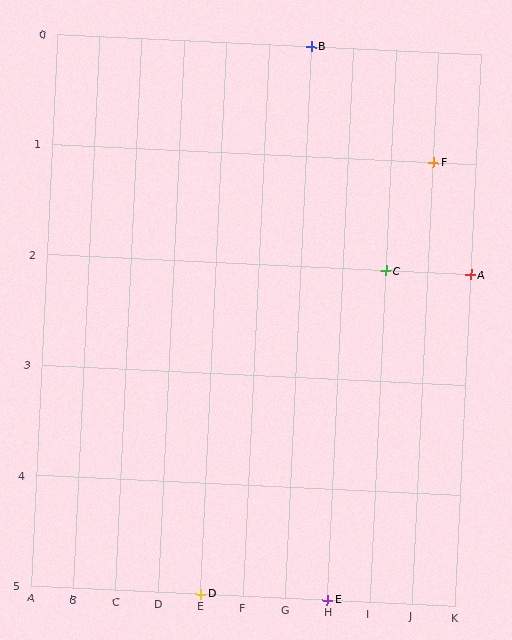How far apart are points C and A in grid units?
Points C and A are 2 columns apart.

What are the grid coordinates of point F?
Point F is at grid coordinates (J, 1).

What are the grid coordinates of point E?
Point E is at grid coordinates (H, 5).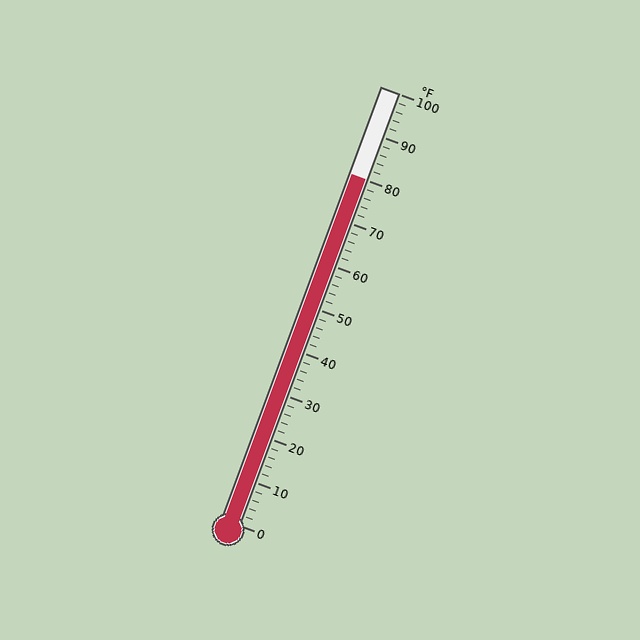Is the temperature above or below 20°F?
The temperature is above 20°F.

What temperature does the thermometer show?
The thermometer shows approximately 80°F.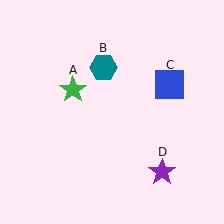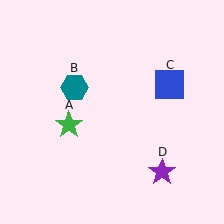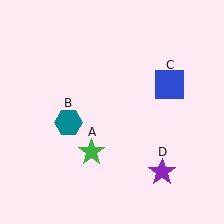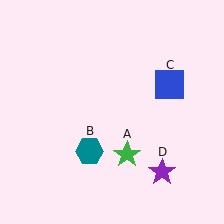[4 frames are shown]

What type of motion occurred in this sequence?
The green star (object A), teal hexagon (object B) rotated counterclockwise around the center of the scene.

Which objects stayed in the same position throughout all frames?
Blue square (object C) and purple star (object D) remained stationary.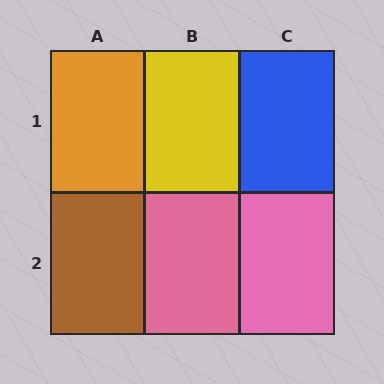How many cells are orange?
1 cell is orange.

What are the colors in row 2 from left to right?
Brown, pink, pink.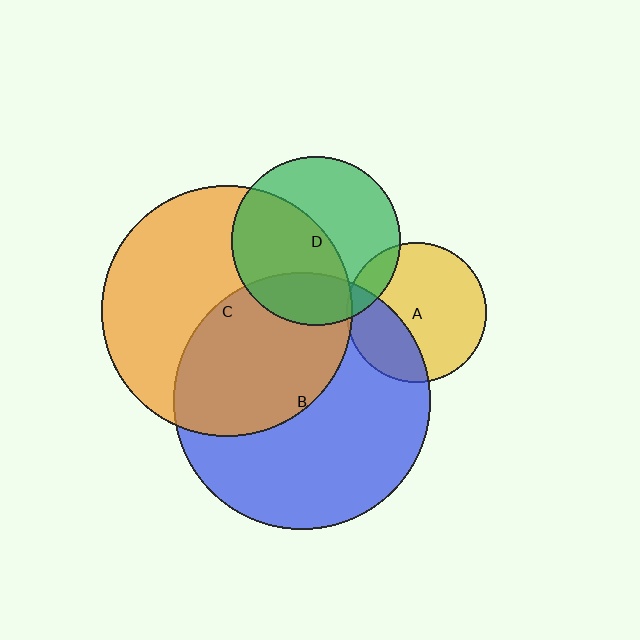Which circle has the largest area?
Circle B (blue).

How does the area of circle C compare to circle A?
Approximately 3.2 times.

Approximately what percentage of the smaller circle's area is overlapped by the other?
Approximately 20%.